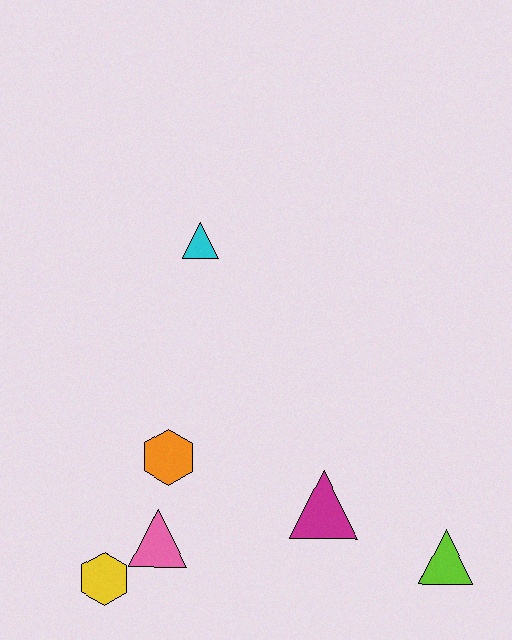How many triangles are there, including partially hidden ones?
There are 4 triangles.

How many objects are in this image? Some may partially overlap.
There are 6 objects.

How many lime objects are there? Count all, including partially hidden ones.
There is 1 lime object.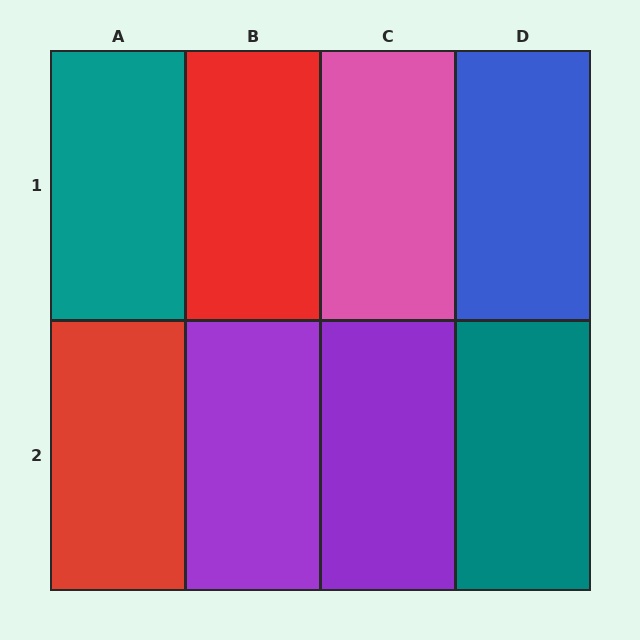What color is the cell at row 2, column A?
Red.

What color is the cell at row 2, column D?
Teal.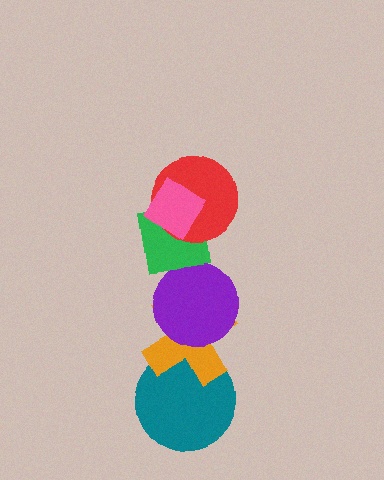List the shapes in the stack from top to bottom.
From top to bottom: the pink diamond, the red circle, the green square, the purple circle, the orange cross, the teal circle.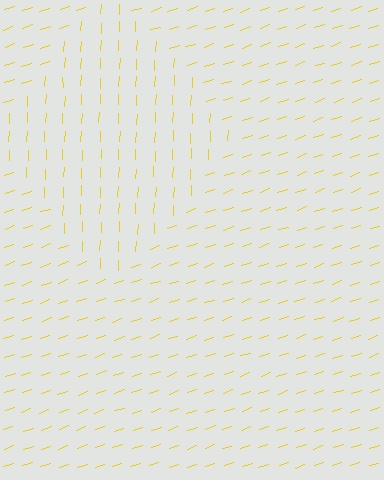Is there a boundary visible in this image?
Yes, there is a texture boundary formed by a change in line orientation.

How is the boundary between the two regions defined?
The boundary is defined purely by a change in line orientation (approximately 69 degrees difference). All lines are the same color and thickness.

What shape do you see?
I see a diamond.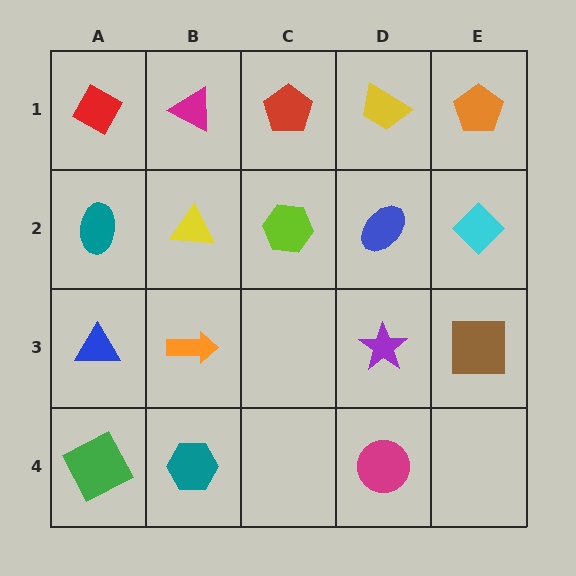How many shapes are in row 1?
5 shapes.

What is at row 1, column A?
A red diamond.